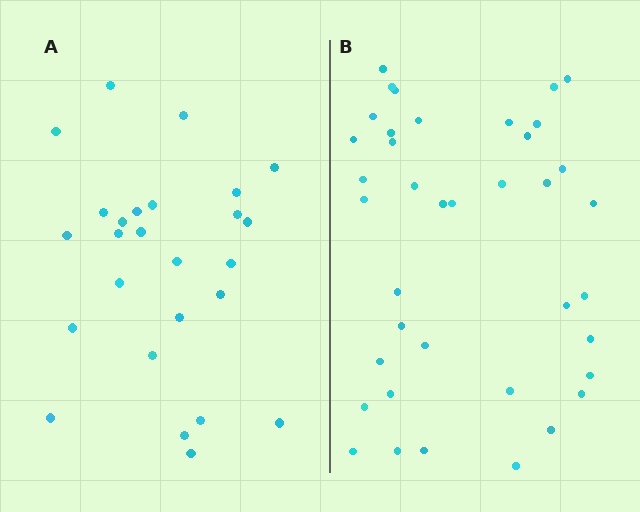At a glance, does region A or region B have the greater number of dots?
Region B (the right region) has more dots.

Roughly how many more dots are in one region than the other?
Region B has approximately 15 more dots than region A.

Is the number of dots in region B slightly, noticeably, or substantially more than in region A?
Region B has substantially more. The ratio is roughly 1.5 to 1.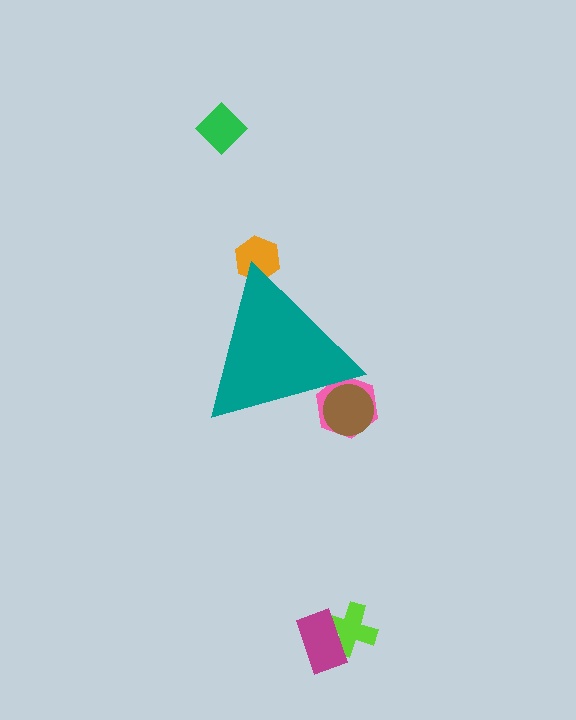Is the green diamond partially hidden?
No, the green diamond is fully visible.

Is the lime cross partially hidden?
No, the lime cross is fully visible.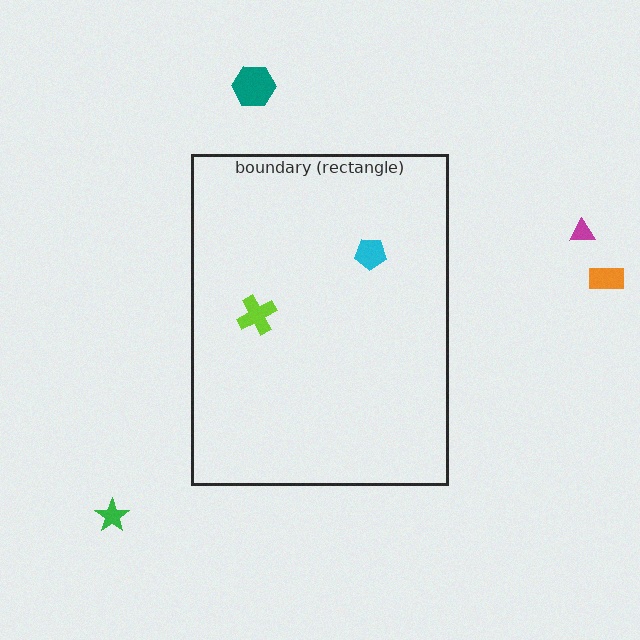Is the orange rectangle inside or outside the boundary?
Outside.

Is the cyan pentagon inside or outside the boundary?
Inside.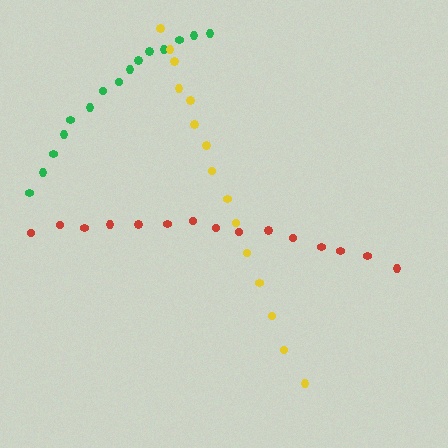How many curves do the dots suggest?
There are 3 distinct paths.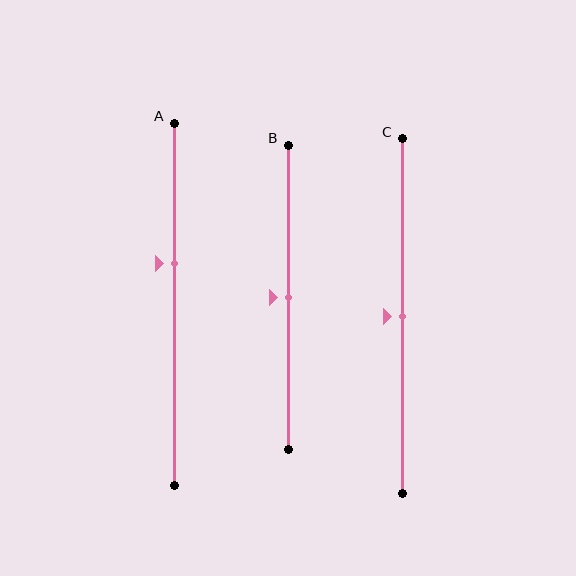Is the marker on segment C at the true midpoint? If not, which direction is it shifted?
Yes, the marker on segment C is at the true midpoint.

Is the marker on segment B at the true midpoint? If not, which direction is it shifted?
Yes, the marker on segment B is at the true midpoint.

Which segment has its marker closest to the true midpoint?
Segment B has its marker closest to the true midpoint.